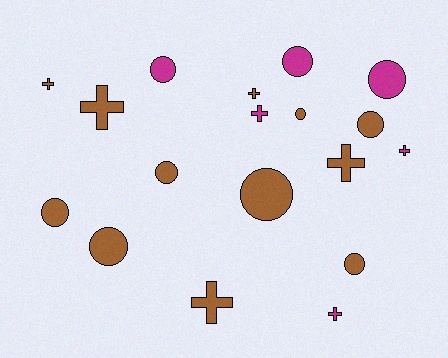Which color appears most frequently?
Brown, with 12 objects.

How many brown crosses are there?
There are 5 brown crosses.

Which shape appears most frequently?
Circle, with 10 objects.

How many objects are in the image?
There are 18 objects.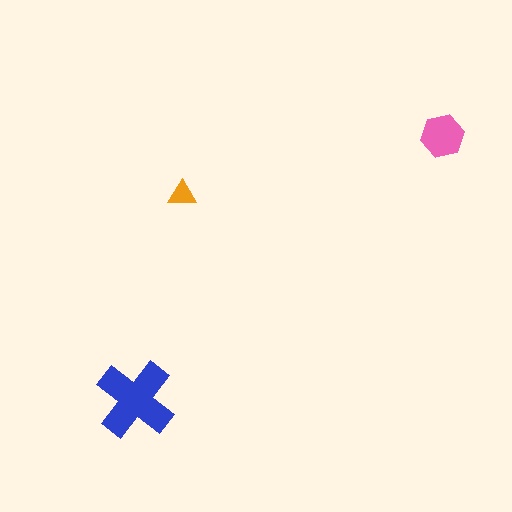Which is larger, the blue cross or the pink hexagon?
The blue cross.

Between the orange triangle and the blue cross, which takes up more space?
The blue cross.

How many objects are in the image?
There are 3 objects in the image.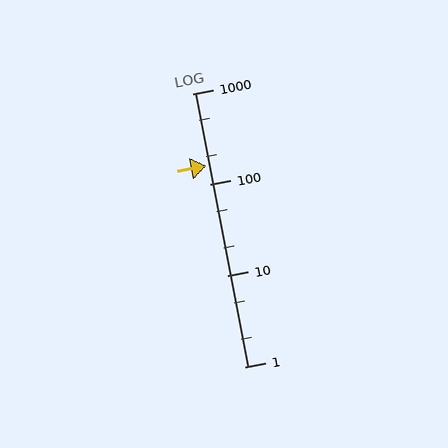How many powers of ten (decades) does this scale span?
The scale spans 3 decades, from 1 to 1000.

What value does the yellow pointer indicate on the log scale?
The pointer indicates approximately 160.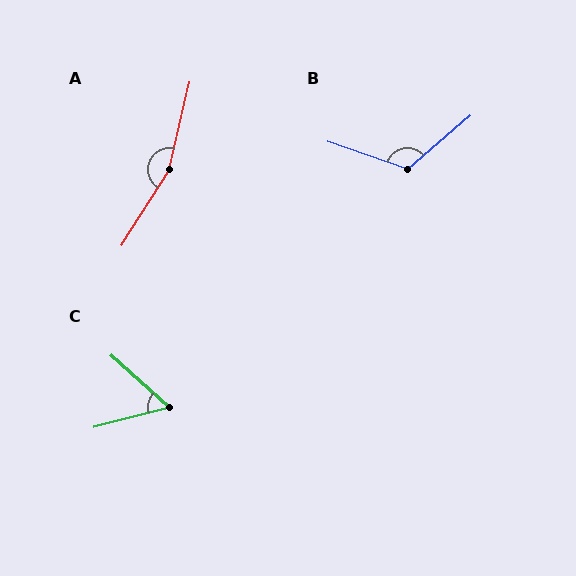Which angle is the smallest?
C, at approximately 57 degrees.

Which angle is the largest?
A, at approximately 161 degrees.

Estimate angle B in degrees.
Approximately 120 degrees.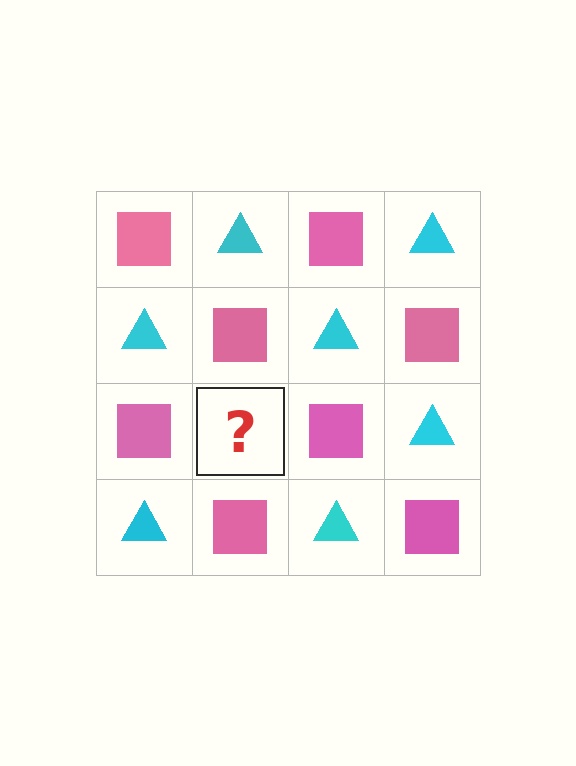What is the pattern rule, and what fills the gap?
The rule is that it alternates pink square and cyan triangle in a checkerboard pattern. The gap should be filled with a cyan triangle.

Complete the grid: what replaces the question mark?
The question mark should be replaced with a cyan triangle.